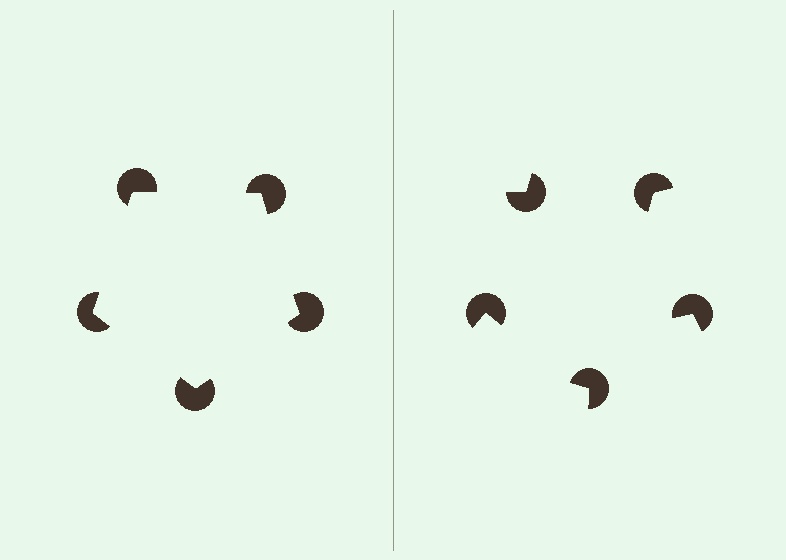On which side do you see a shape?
An illusory pentagon appears on the left side. On the right side the wedge cuts are rotated, so no coherent shape forms.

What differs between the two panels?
The pac-man discs are positioned identically on both sides; only the wedge orientations differ. On the left they align to a pentagon; on the right they are misaligned.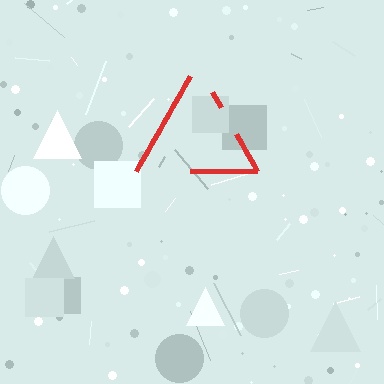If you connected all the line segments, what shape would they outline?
They would outline a triangle.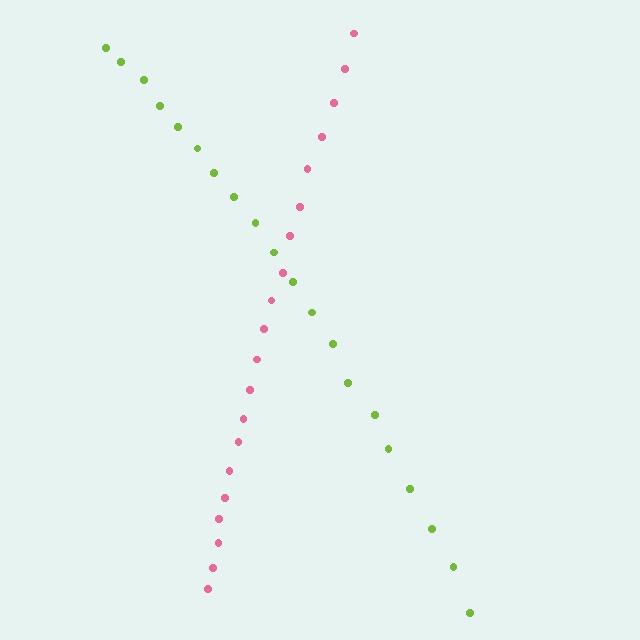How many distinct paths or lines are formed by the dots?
There are 2 distinct paths.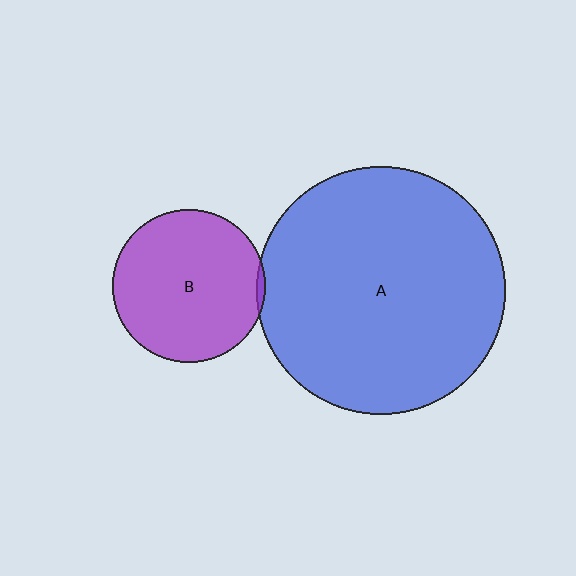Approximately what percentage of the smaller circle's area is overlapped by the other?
Approximately 5%.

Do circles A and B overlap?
Yes.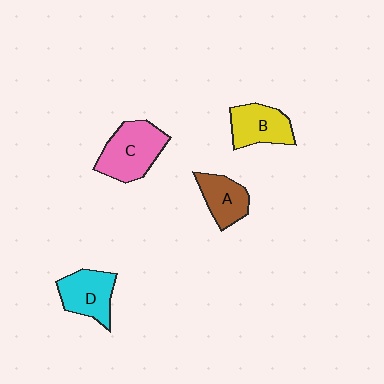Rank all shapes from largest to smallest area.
From largest to smallest: C (pink), D (cyan), B (yellow), A (brown).